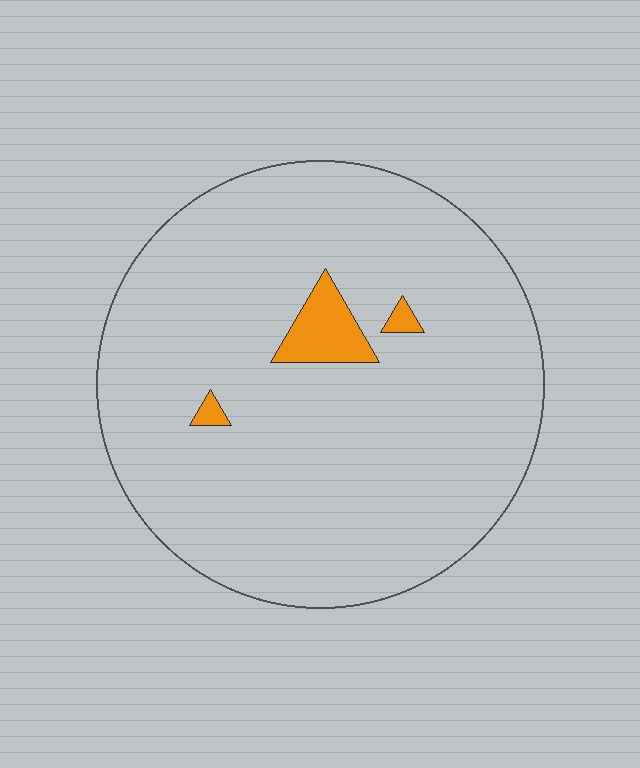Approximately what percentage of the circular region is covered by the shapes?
Approximately 5%.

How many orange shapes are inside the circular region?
3.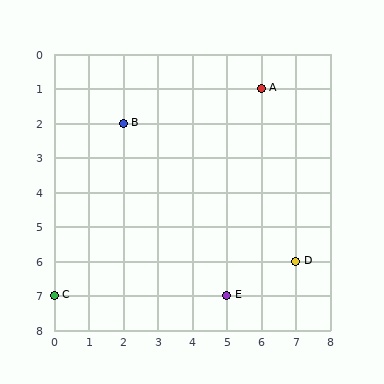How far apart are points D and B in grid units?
Points D and B are 5 columns and 4 rows apart (about 6.4 grid units diagonally).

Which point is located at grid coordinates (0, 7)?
Point C is at (0, 7).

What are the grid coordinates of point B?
Point B is at grid coordinates (2, 2).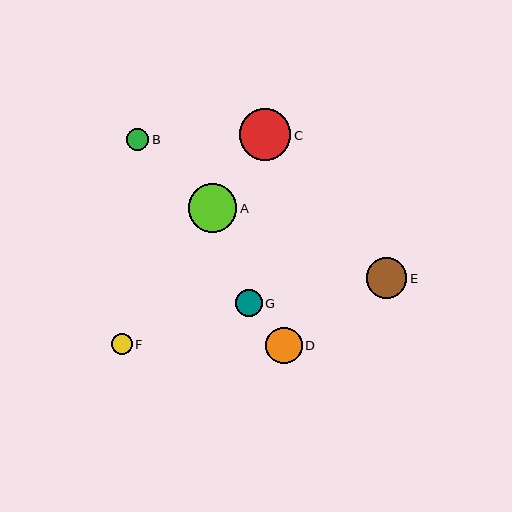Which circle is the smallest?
Circle F is the smallest with a size of approximately 21 pixels.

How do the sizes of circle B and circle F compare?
Circle B and circle F are approximately the same size.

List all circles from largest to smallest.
From largest to smallest: C, A, E, D, G, B, F.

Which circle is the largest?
Circle C is the largest with a size of approximately 52 pixels.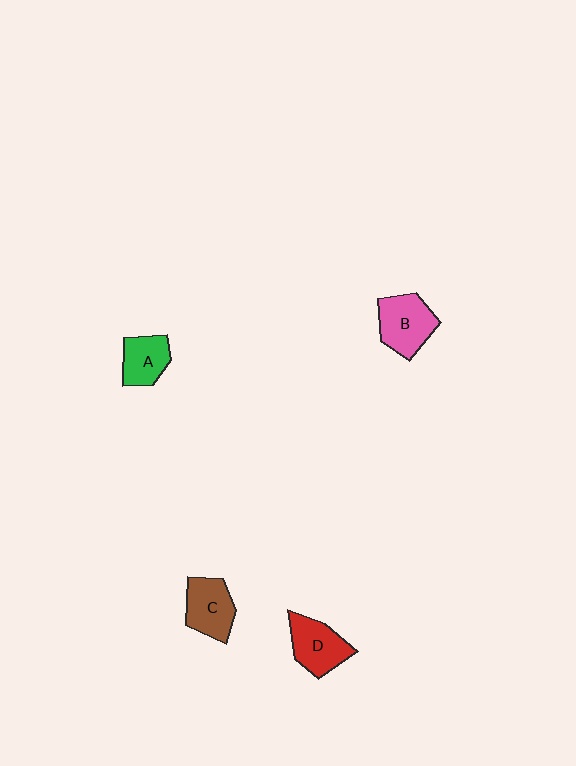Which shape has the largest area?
Shape B (pink).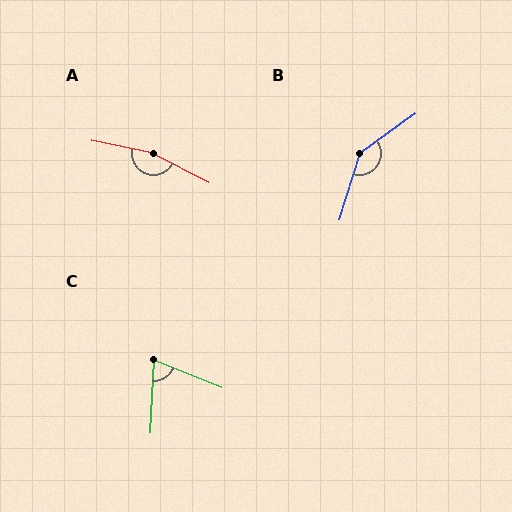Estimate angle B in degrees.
Approximately 143 degrees.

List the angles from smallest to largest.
C (71°), B (143°), A (164°).